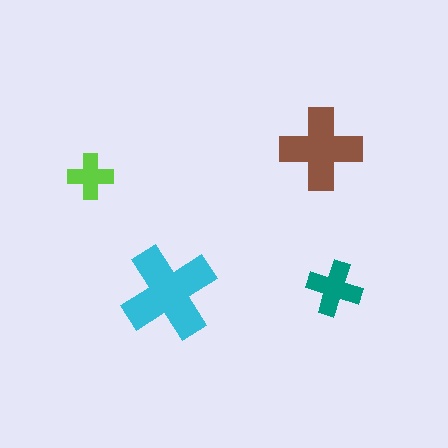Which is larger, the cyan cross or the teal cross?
The cyan one.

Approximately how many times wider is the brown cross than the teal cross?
About 1.5 times wider.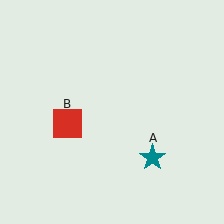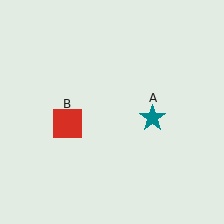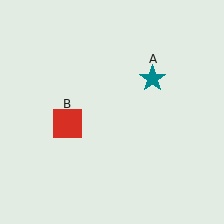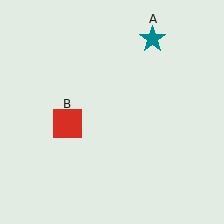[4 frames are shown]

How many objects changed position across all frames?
1 object changed position: teal star (object A).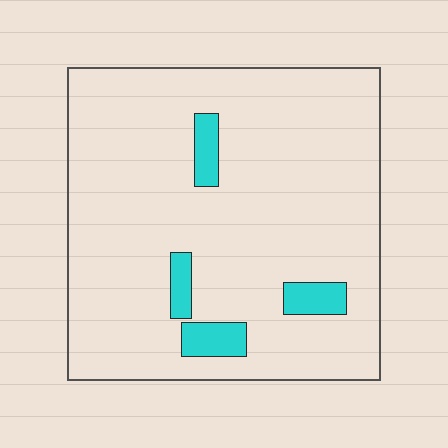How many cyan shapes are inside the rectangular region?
4.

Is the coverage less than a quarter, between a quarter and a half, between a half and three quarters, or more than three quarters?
Less than a quarter.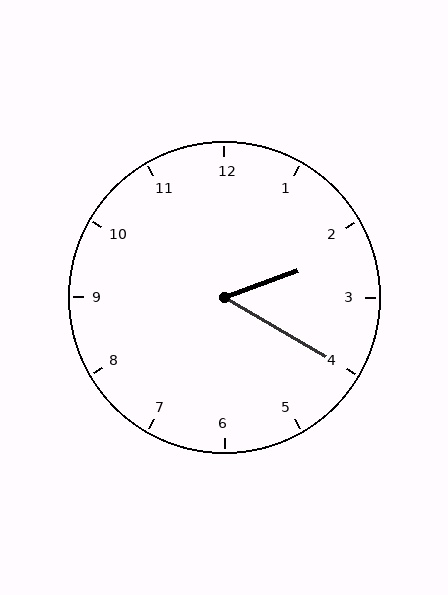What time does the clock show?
2:20.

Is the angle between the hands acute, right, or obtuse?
It is acute.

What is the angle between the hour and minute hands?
Approximately 50 degrees.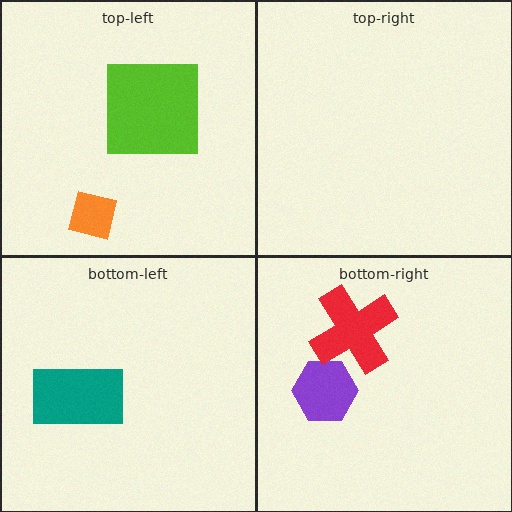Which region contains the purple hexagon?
The bottom-right region.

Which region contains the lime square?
The top-left region.